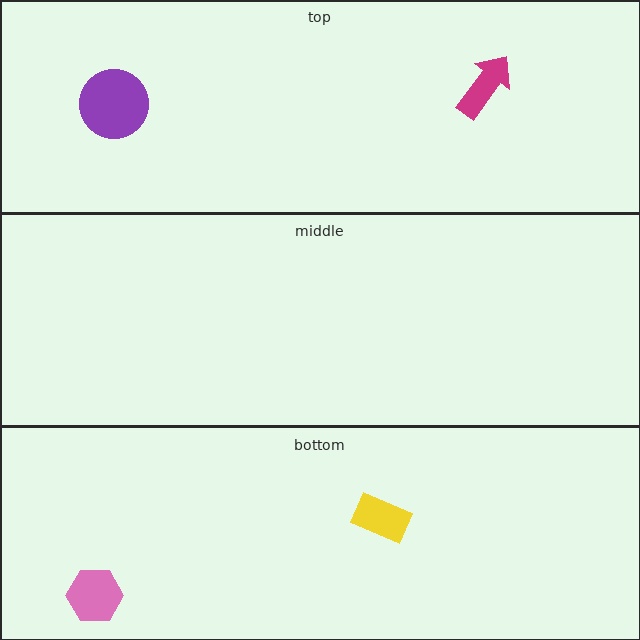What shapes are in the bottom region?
The yellow rectangle, the pink hexagon.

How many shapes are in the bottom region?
2.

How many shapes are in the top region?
2.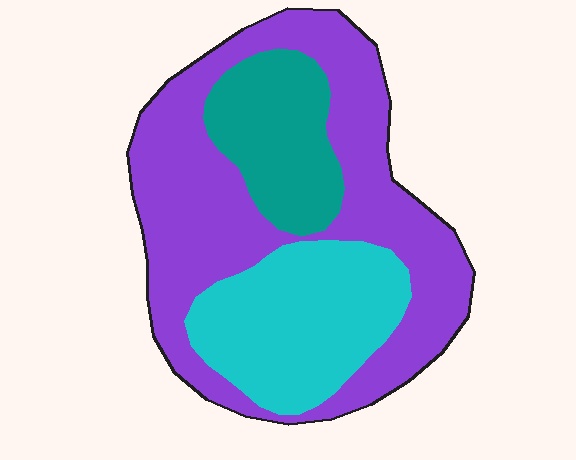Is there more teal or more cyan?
Cyan.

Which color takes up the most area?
Purple, at roughly 55%.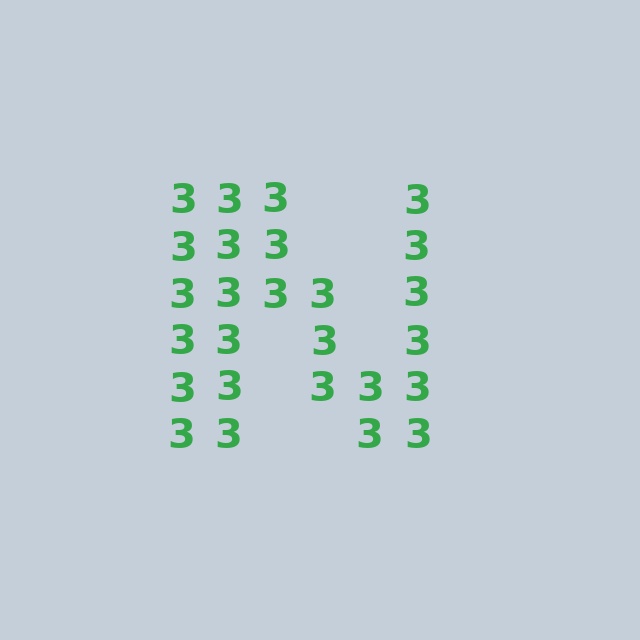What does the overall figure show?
The overall figure shows the letter N.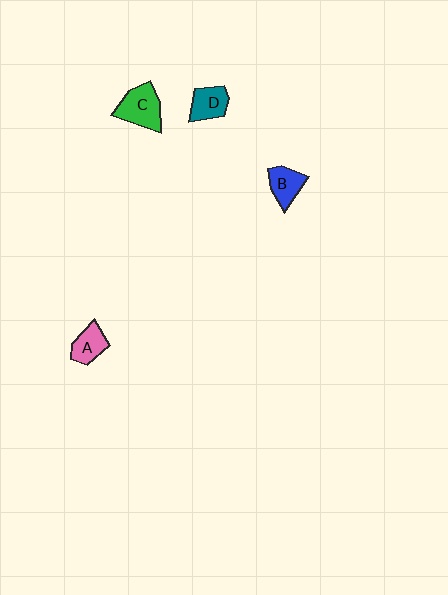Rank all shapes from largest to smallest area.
From largest to smallest: C (green), D (teal), B (blue), A (pink).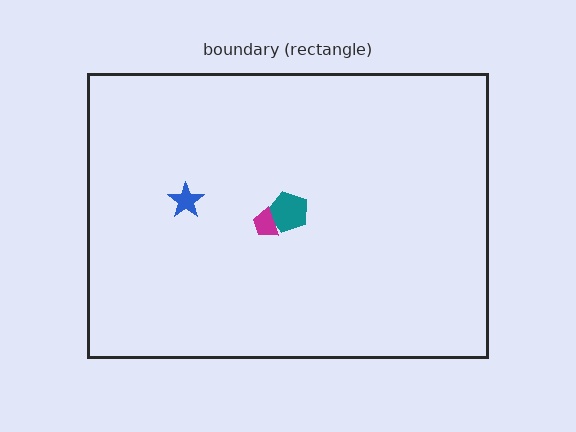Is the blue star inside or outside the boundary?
Inside.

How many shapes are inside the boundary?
3 inside, 0 outside.